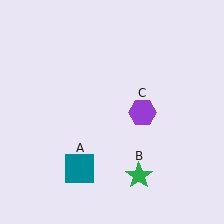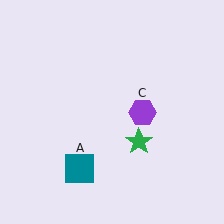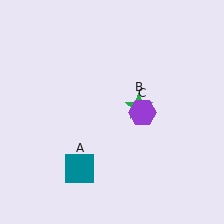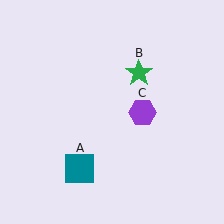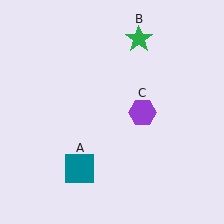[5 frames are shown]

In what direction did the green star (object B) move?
The green star (object B) moved up.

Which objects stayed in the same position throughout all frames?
Teal square (object A) and purple hexagon (object C) remained stationary.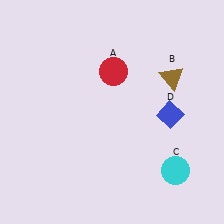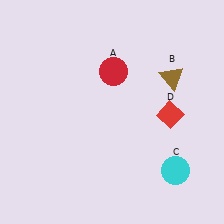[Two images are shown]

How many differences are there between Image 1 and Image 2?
There is 1 difference between the two images.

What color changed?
The diamond (D) changed from blue in Image 1 to red in Image 2.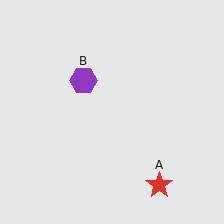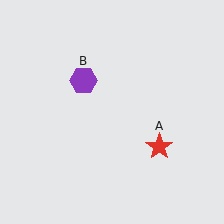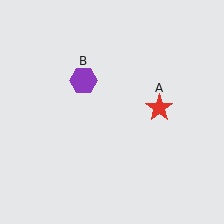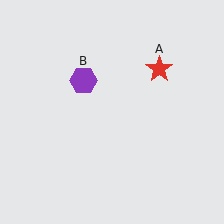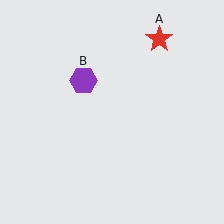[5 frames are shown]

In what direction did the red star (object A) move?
The red star (object A) moved up.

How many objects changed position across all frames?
1 object changed position: red star (object A).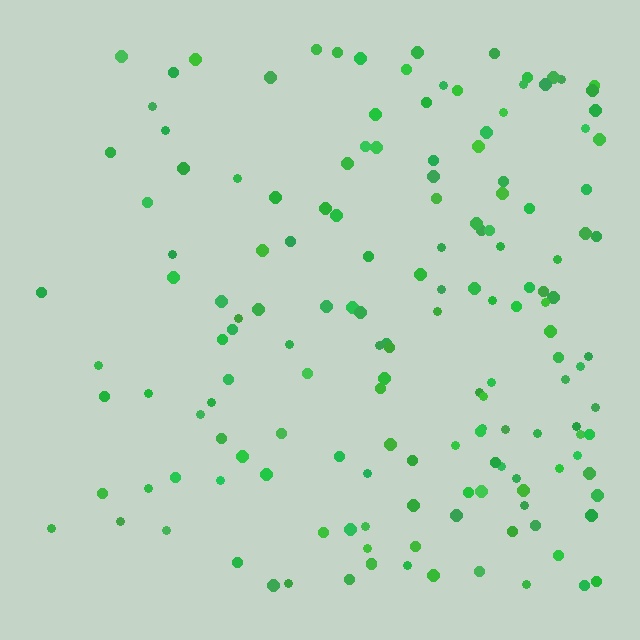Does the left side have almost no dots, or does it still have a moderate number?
Still a moderate number, just noticeably fewer than the right.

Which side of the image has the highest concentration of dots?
The right.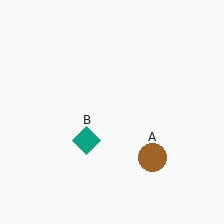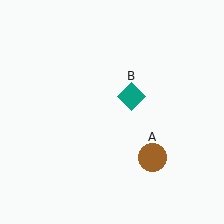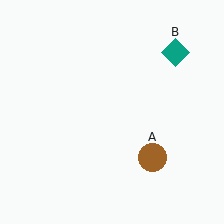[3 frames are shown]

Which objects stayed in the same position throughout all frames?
Brown circle (object A) remained stationary.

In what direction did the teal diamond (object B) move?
The teal diamond (object B) moved up and to the right.